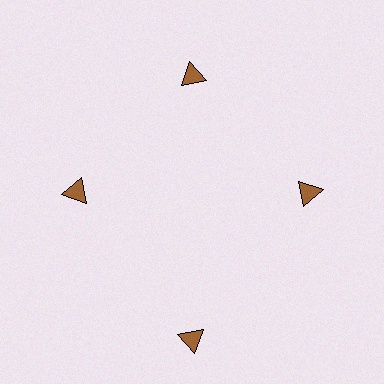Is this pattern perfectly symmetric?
No. The 4 brown triangles are arranged in a ring, but one element near the 6 o'clock position is pushed outward from the center, breaking the 4-fold rotational symmetry.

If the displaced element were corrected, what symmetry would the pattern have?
It would have 4-fold rotational symmetry — the pattern would map onto itself every 90 degrees.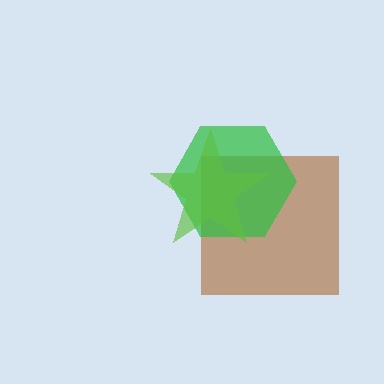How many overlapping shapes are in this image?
There are 3 overlapping shapes in the image.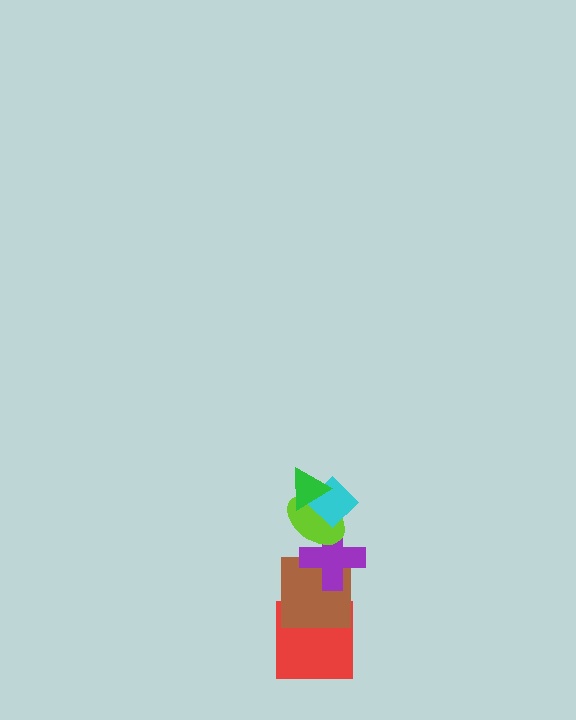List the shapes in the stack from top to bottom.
From top to bottom: the green triangle, the cyan diamond, the lime ellipse, the purple cross, the brown square, the red square.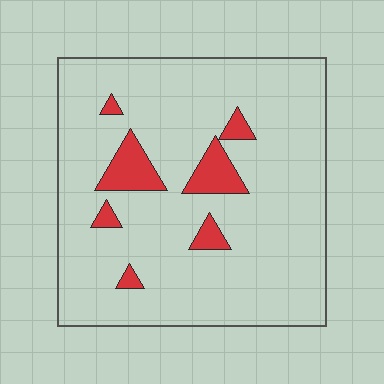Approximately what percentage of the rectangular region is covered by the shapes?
Approximately 10%.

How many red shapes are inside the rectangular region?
7.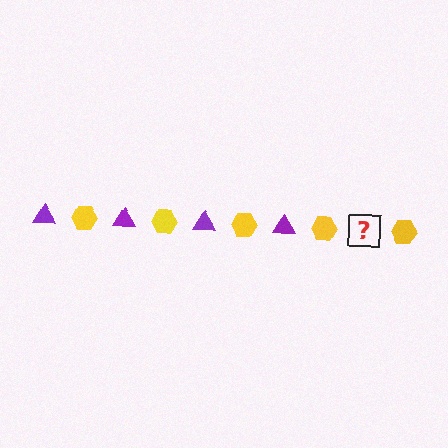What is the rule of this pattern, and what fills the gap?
The rule is that the pattern alternates between purple triangle and yellow hexagon. The gap should be filled with a purple triangle.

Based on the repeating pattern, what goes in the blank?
The blank should be a purple triangle.